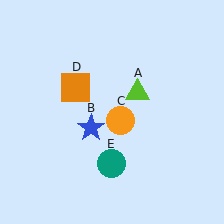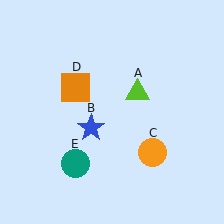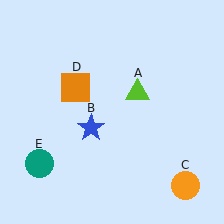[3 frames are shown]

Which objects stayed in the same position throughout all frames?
Lime triangle (object A) and blue star (object B) and orange square (object D) remained stationary.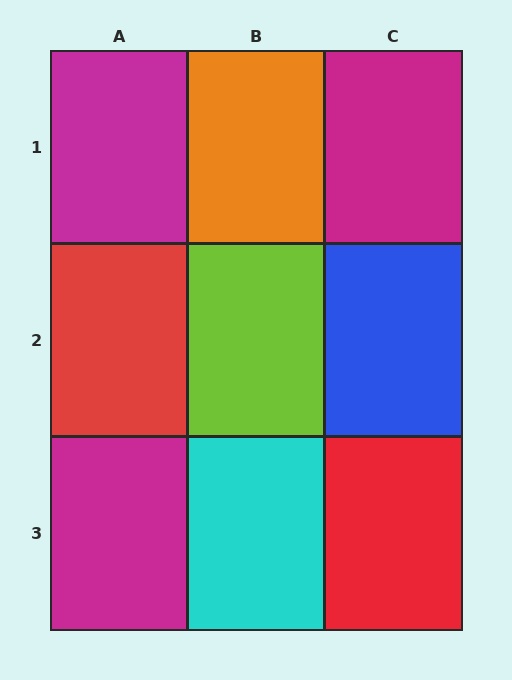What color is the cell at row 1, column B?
Orange.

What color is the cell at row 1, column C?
Magenta.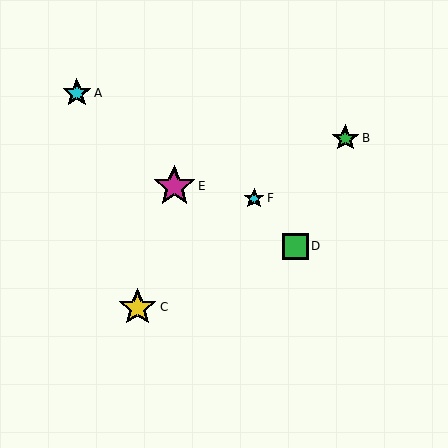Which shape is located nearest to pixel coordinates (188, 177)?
The magenta star (labeled E) at (174, 186) is nearest to that location.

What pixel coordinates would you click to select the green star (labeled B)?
Click at (345, 138) to select the green star B.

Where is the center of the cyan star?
The center of the cyan star is at (254, 198).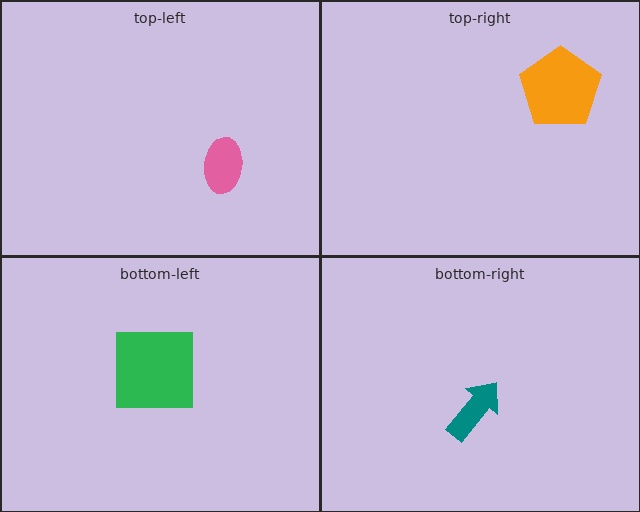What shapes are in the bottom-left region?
The green square.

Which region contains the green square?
The bottom-left region.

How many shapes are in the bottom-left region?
1.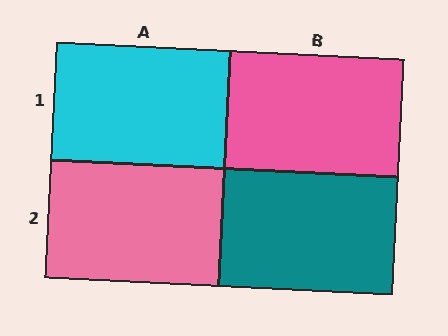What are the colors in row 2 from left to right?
Pink, teal.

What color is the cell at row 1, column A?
Cyan.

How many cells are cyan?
1 cell is cyan.